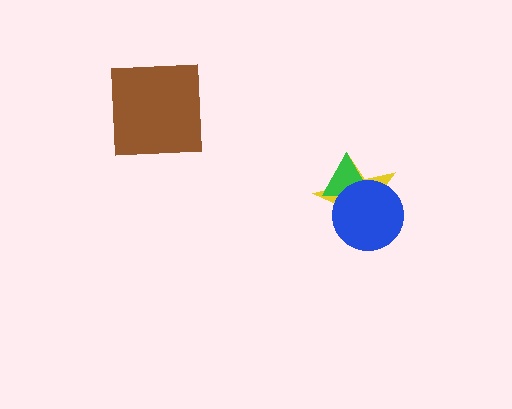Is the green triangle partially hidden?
Yes, it is partially covered by another shape.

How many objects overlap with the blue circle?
2 objects overlap with the blue circle.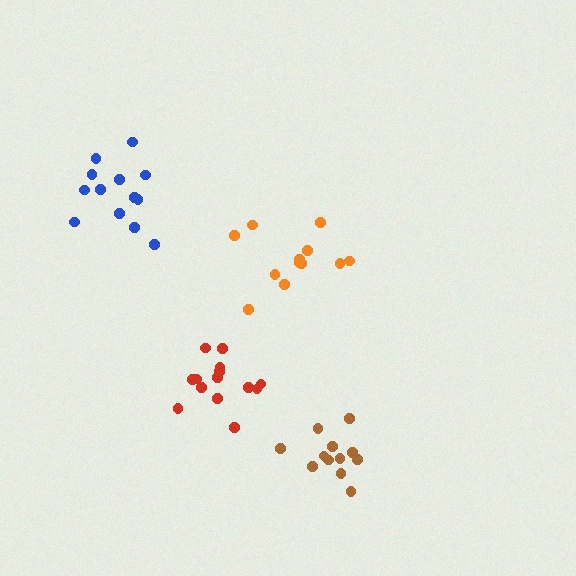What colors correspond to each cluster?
The clusters are colored: orange, brown, red, blue.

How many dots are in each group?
Group 1: 12 dots, Group 2: 12 dots, Group 3: 14 dots, Group 4: 13 dots (51 total).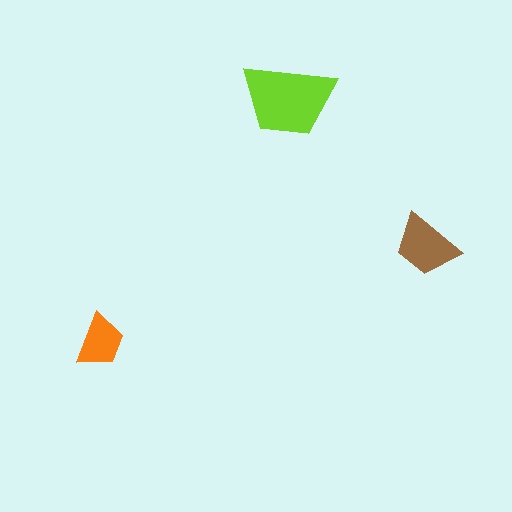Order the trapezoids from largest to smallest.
the lime one, the brown one, the orange one.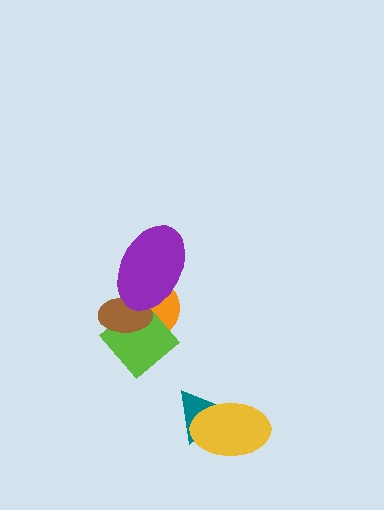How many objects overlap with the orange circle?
3 objects overlap with the orange circle.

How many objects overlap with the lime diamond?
2 objects overlap with the lime diamond.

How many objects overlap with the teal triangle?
1 object overlaps with the teal triangle.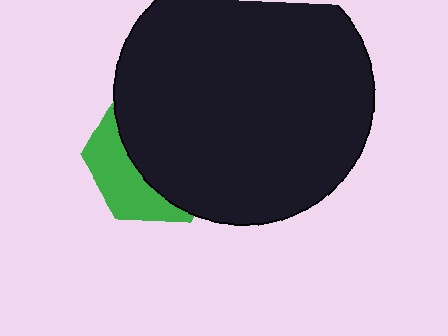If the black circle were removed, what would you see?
You would see the complete green hexagon.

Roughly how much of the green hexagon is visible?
A small part of it is visible (roughly 34%).